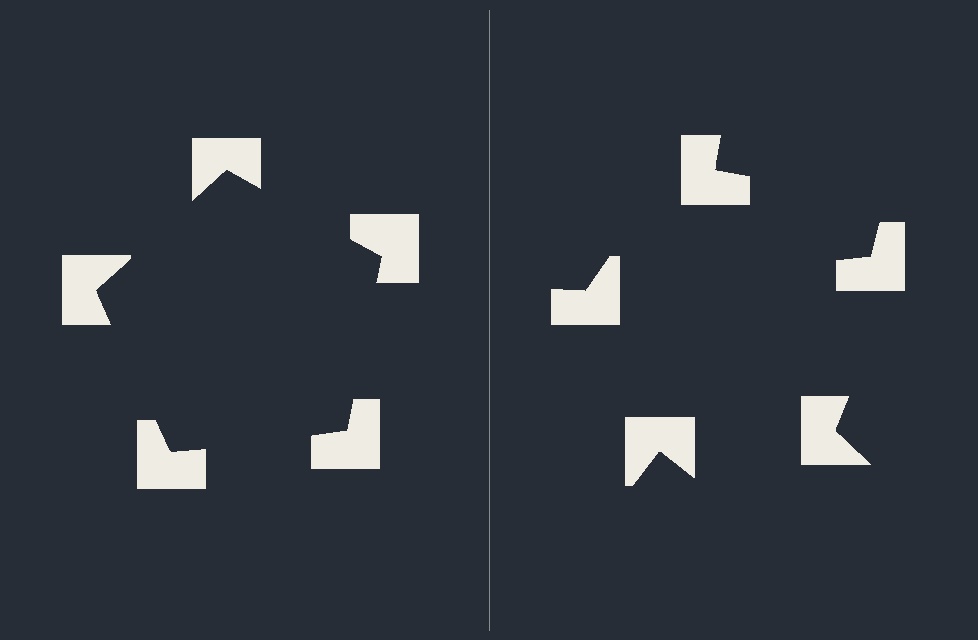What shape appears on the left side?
An illusory pentagon.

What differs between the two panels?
The notched squares are positioned identically on both sides; only the wedge orientations differ. On the left they align to a pentagon; on the right they are misaligned.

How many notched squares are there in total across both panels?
10 — 5 on each side.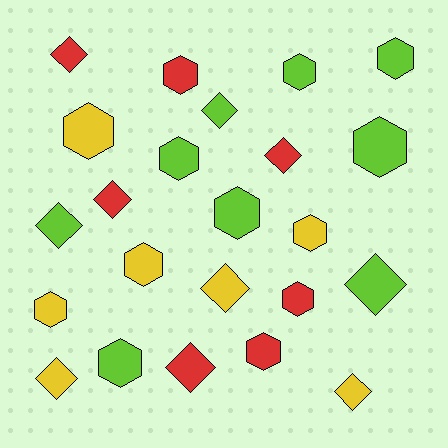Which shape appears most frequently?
Hexagon, with 13 objects.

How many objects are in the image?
There are 23 objects.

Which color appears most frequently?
Lime, with 9 objects.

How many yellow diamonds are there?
There are 3 yellow diamonds.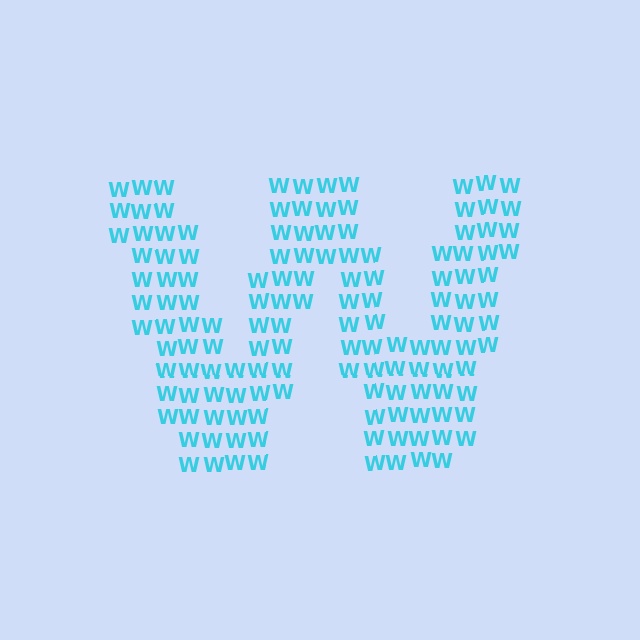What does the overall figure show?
The overall figure shows the letter W.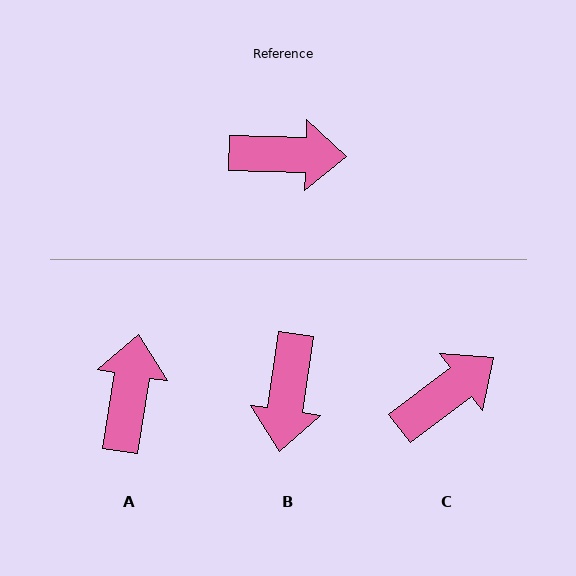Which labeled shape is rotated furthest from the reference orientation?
B, about 96 degrees away.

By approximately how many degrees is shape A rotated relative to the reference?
Approximately 83 degrees counter-clockwise.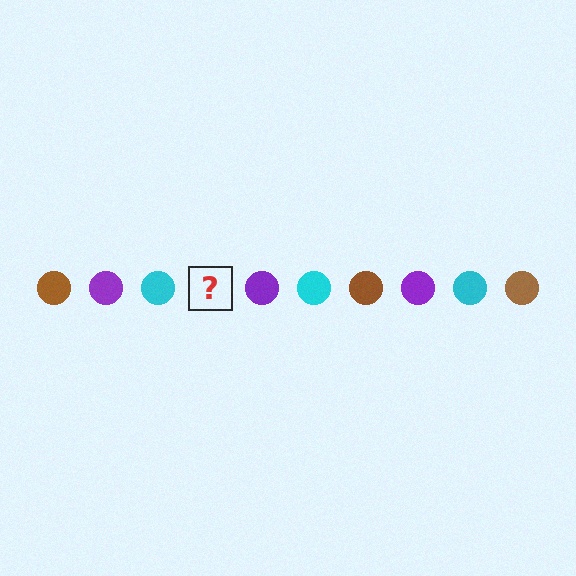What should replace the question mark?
The question mark should be replaced with a brown circle.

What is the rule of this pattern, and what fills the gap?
The rule is that the pattern cycles through brown, purple, cyan circles. The gap should be filled with a brown circle.